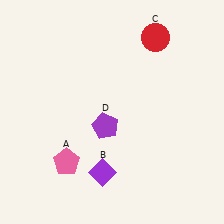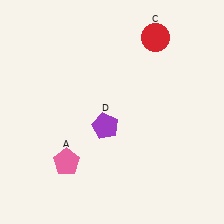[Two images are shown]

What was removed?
The purple diamond (B) was removed in Image 2.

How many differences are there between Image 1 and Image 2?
There is 1 difference between the two images.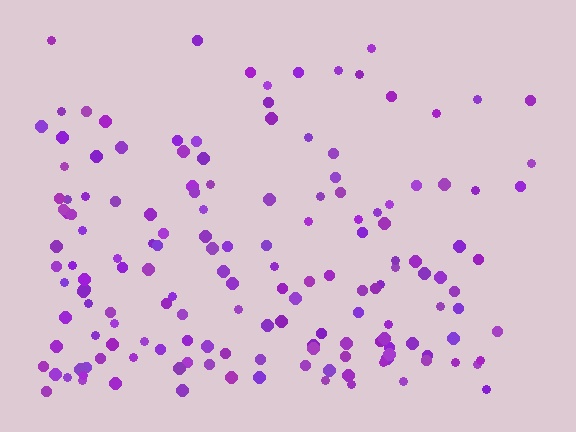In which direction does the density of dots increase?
From top to bottom, with the bottom side densest.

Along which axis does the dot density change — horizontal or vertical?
Vertical.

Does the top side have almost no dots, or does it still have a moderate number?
Still a moderate number, just noticeably fewer than the bottom.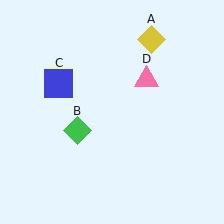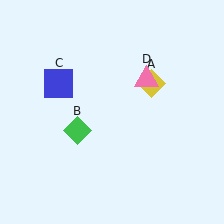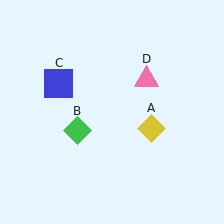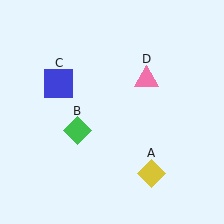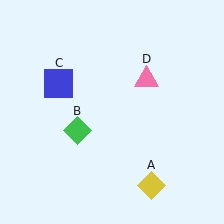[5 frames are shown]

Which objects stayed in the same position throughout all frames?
Green diamond (object B) and blue square (object C) and pink triangle (object D) remained stationary.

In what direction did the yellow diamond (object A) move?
The yellow diamond (object A) moved down.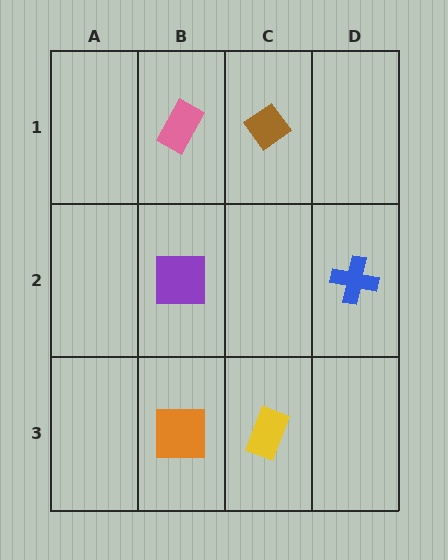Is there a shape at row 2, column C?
No, that cell is empty.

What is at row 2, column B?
A purple square.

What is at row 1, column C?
A brown diamond.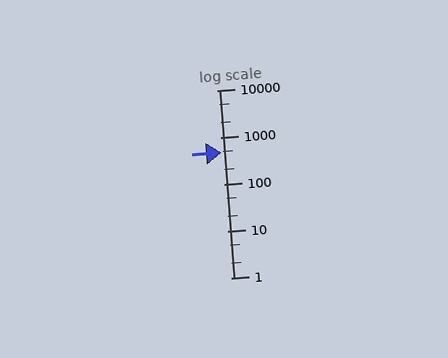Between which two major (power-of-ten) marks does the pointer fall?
The pointer is between 100 and 1000.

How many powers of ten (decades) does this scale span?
The scale spans 4 decades, from 1 to 10000.